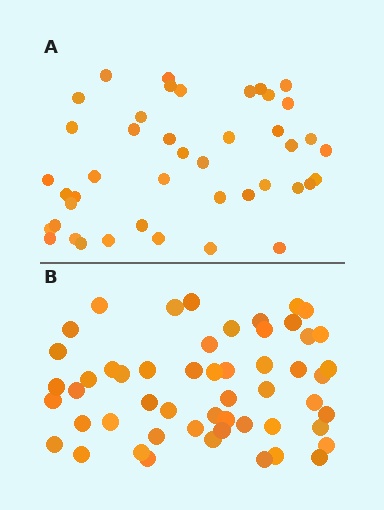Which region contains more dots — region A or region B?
Region B (the bottom region) has more dots.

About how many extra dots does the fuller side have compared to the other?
Region B has roughly 10 or so more dots than region A.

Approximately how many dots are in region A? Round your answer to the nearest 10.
About 40 dots. (The exact count is 43, which rounds to 40.)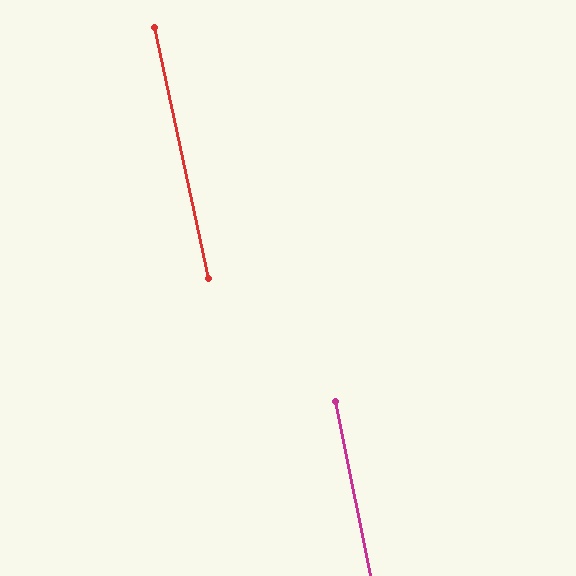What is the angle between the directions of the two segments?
Approximately 1 degree.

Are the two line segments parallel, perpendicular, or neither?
Parallel — their directions differ by only 0.9°.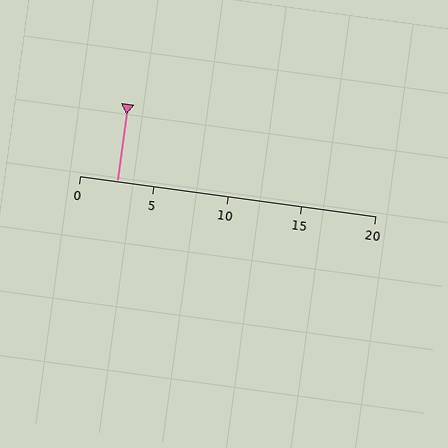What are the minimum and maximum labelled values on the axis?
The axis runs from 0 to 20.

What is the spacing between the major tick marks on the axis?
The major ticks are spaced 5 apart.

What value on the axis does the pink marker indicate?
The marker indicates approximately 2.5.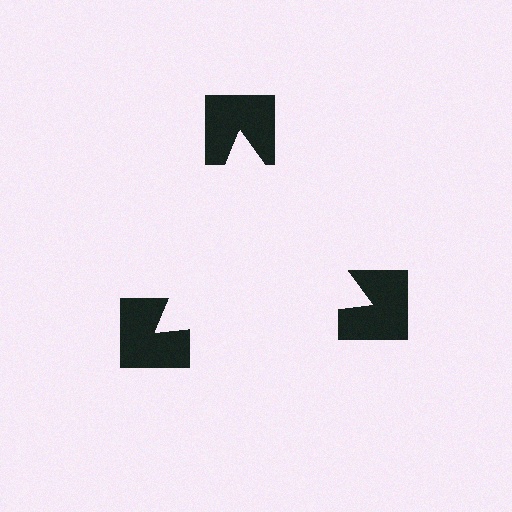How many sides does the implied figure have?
3 sides.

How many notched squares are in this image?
There are 3 — one at each vertex of the illusory triangle.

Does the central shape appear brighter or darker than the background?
It typically appears slightly brighter than the background, even though no actual brightness change is drawn.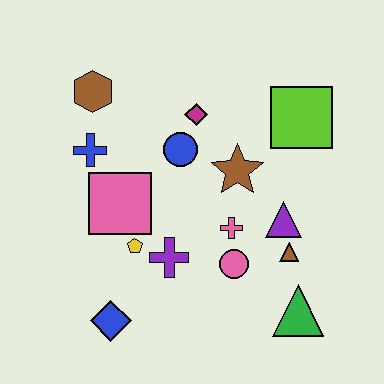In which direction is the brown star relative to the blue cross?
The brown star is to the right of the blue cross.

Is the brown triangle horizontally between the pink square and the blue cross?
No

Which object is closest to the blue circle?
The magenta diamond is closest to the blue circle.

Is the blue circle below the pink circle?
No